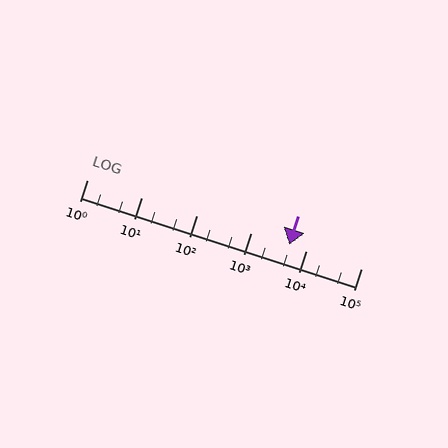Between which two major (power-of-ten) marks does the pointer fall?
The pointer is between 1000 and 10000.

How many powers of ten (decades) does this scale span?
The scale spans 5 decades, from 1 to 100000.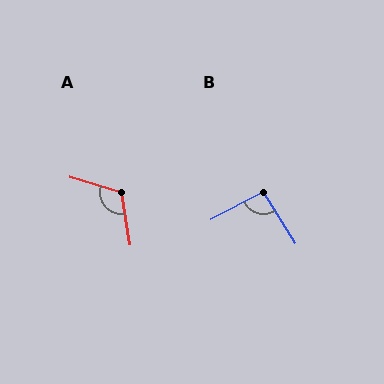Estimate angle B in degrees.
Approximately 94 degrees.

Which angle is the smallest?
B, at approximately 94 degrees.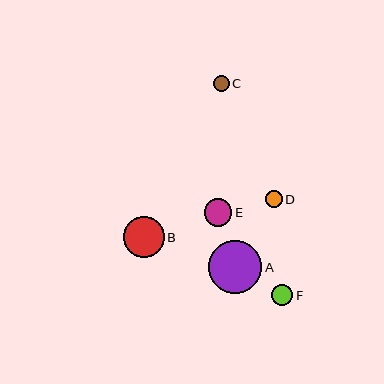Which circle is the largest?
Circle A is the largest with a size of approximately 54 pixels.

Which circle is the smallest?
Circle C is the smallest with a size of approximately 16 pixels.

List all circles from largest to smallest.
From largest to smallest: A, B, E, F, D, C.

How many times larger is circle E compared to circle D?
Circle E is approximately 1.6 times the size of circle D.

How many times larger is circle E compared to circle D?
Circle E is approximately 1.6 times the size of circle D.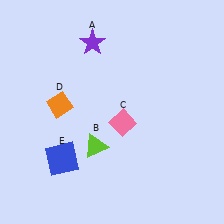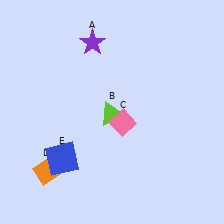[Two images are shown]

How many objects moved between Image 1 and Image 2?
2 objects moved between the two images.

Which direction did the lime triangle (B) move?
The lime triangle (B) moved up.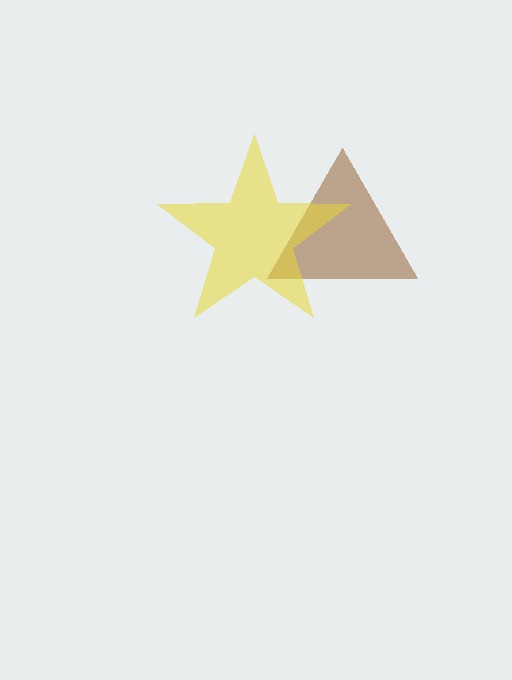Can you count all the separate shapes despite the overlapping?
Yes, there are 2 separate shapes.